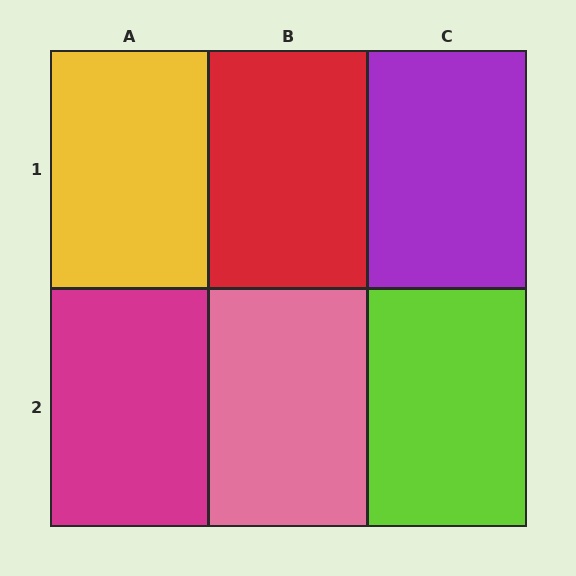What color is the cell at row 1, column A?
Yellow.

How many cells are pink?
1 cell is pink.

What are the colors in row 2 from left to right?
Magenta, pink, lime.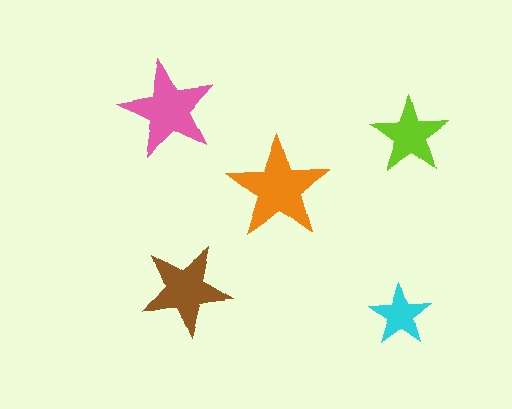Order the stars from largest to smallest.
the orange one, the pink one, the brown one, the lime one, the cyan one.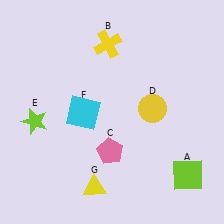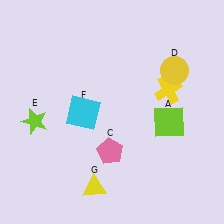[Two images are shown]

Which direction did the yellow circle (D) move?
The yellow circle (D) moved up.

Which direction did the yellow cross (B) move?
The yellow cross (B) moved right.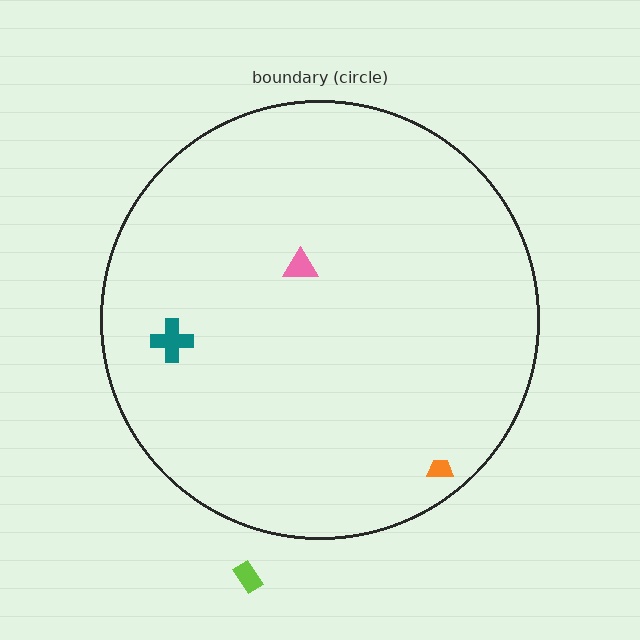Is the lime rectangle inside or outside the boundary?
Outside.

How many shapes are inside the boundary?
3 inside, 1 outside.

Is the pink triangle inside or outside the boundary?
Inside.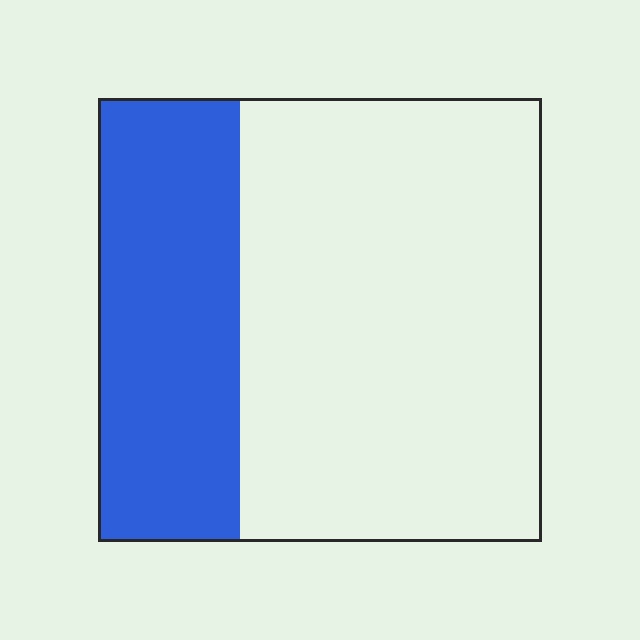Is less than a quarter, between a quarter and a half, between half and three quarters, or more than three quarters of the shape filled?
Between a quarter and a half.